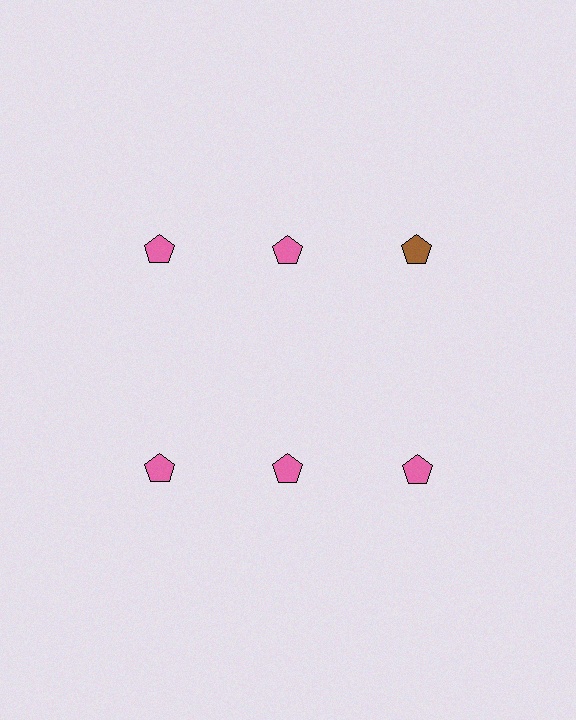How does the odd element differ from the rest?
It has a different color: brown instead of pink.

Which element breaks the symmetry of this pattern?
The brown pentagon in the top row, center column breaks the symmetry. All other shapes are pink pentagons.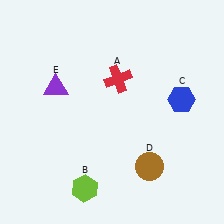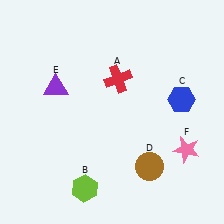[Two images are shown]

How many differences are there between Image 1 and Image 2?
There is 1 difference between the two images.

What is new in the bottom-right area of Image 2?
A pink star (F) was added in the bottom-right area of Image 2.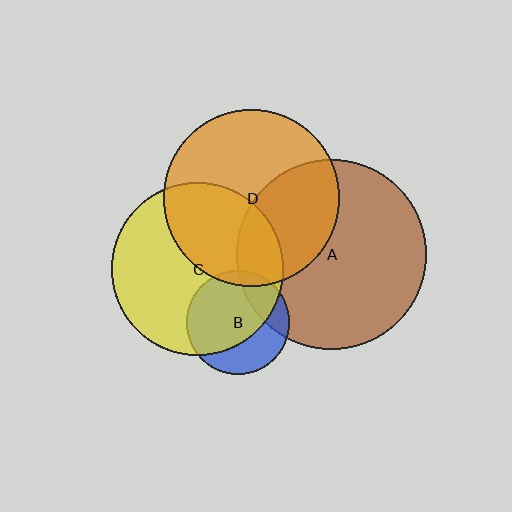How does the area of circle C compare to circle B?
Approximately 2.8 times.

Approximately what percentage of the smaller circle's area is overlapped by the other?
Approximately 40%.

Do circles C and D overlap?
Yes.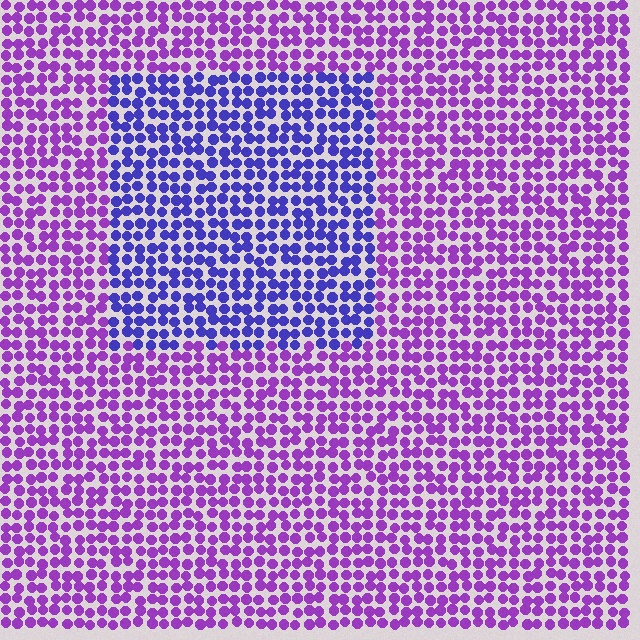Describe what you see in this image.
The image is filled with small purple elements in a uniform arrangement. A rectangle-shaped region is visible where the elements are tinted to a slightly different hue, forming a subtle color boundary.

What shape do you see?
I see a rectangle.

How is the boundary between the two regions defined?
The boundary is defined purely by a slight shift in hue (about 40 degrees). Spacing, size, and orientation are identical on both sides.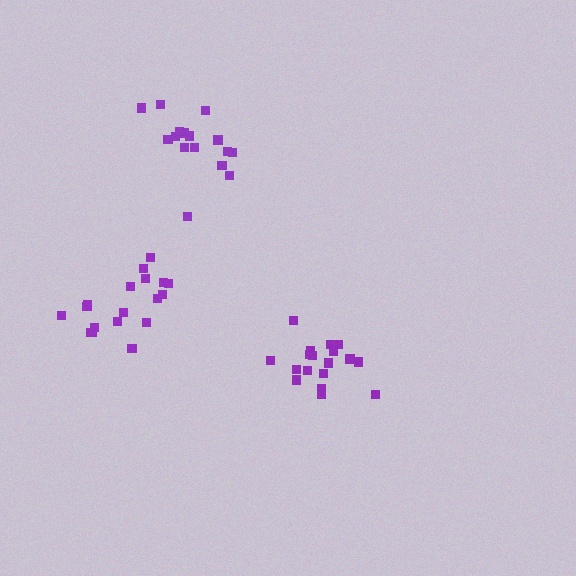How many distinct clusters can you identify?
There are 3 distinct clusters.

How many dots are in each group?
Group 1: 18 dots, Group 2: 16 dots, Group 3: 18 dots (52 total).